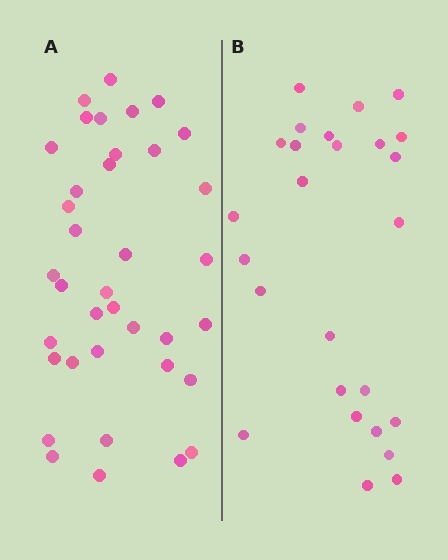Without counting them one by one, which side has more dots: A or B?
Region A (the left region) has more dots.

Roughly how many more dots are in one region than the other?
Region A has roughly 12 or so more dots than region B.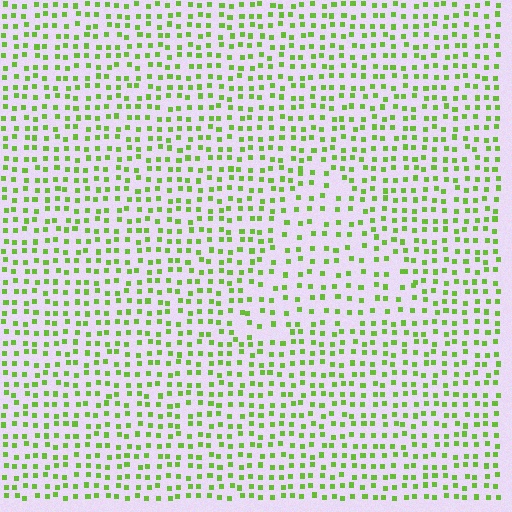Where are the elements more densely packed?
The elements are more densely packed outside the triangle boundary.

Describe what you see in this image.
The image contains small lime elements arranged at two different densities. A triangle-shaped region is visible where the elements are less densely packed than the surrounding area.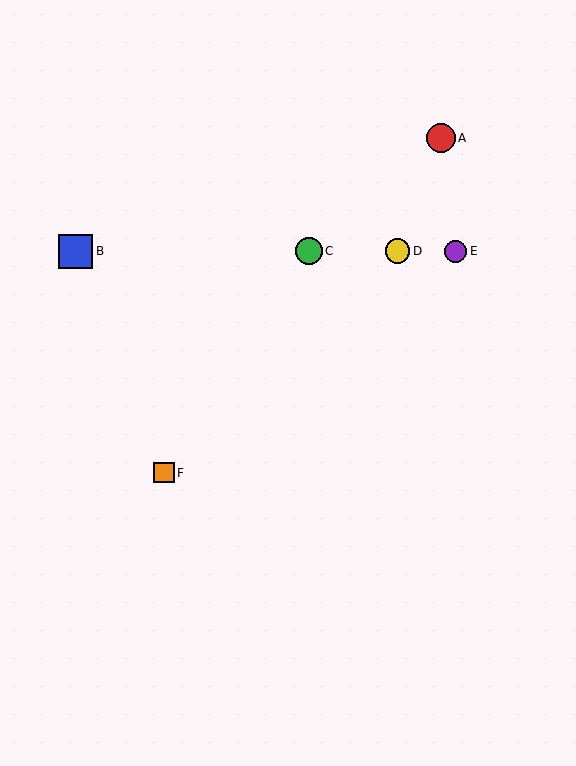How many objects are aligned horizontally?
4 objects (B, C, D, E) are aligned horizontally.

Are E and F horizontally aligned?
No, E is at y≈251 and F is at y≈473.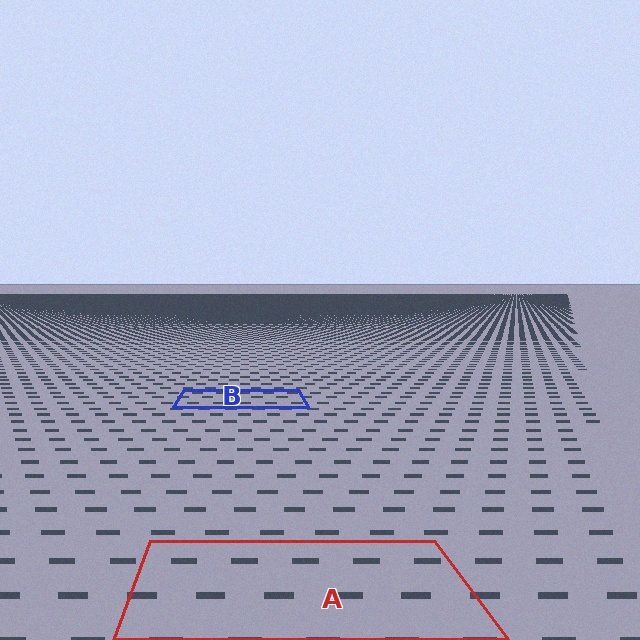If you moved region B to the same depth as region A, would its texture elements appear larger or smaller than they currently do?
They would appear larger. At a closer depth, the same texture elements are projected at a bigger on-screen size.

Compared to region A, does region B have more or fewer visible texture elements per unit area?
Region B has more texture elements per unit area — they are packed more densely because it is farther away.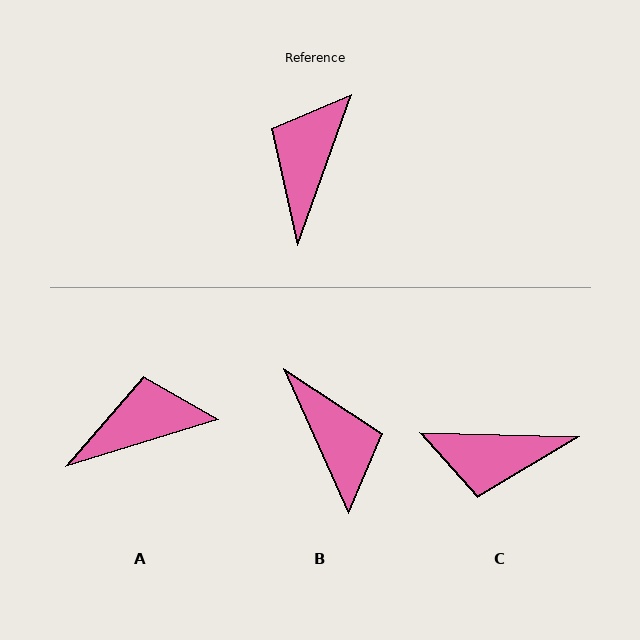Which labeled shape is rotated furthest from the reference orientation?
B, about 136 degrees away.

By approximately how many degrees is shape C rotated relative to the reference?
Approximately 108 degrees counter-clockwise.